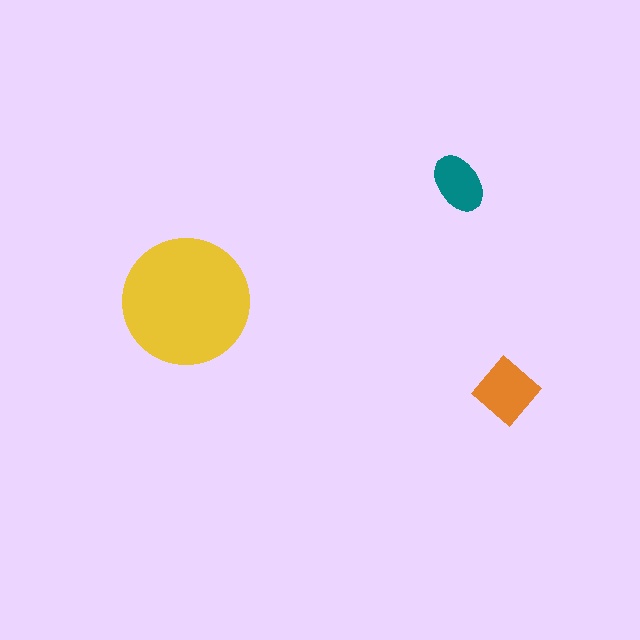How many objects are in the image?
There are 3 objects in the image.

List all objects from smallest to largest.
The teal ellipse, the orange diamond, the yellow circle.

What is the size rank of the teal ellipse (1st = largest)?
3rd.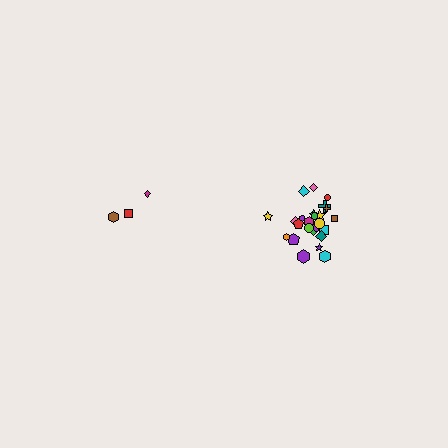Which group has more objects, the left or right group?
The right group.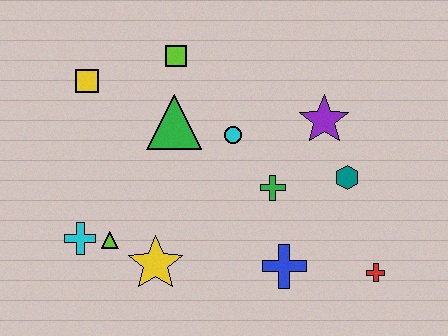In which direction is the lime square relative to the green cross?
The lime square is above the green cross.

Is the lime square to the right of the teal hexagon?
No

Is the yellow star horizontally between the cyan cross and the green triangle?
Yes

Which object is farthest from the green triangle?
The red cross is farthest from the green triangle.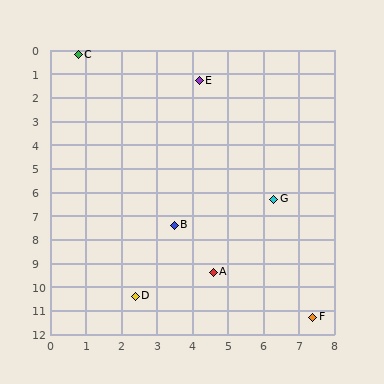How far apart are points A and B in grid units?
Points A and B are about 2.3 grid units apart.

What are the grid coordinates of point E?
Point E is at approximately (4.2, 1.3).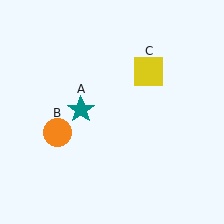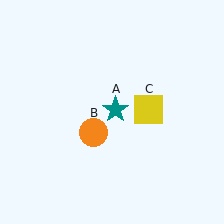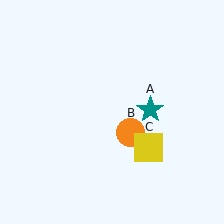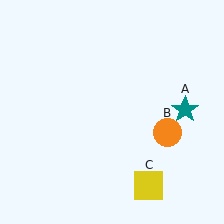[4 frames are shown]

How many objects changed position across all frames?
3 objects changed position: teal star (object A), orange circle (object B), yellow square (object C).